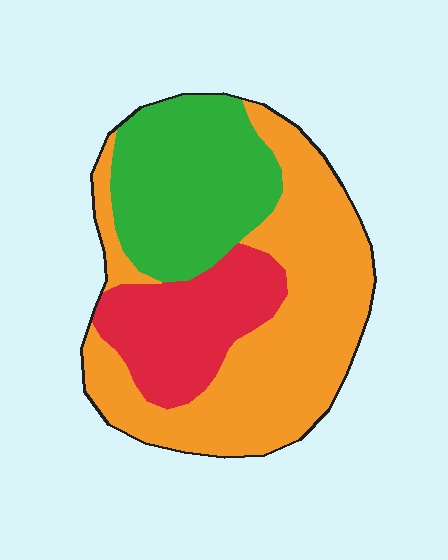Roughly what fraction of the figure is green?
Green covers 29% of the figure.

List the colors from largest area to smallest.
From largest to smallest: orange, green, red.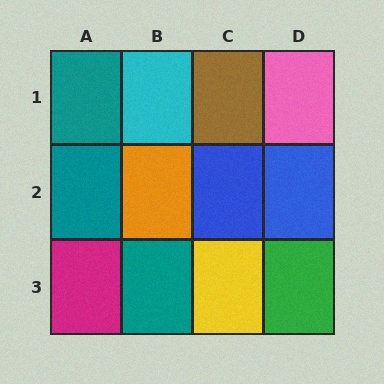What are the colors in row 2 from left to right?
Teal, orange, blue, blue.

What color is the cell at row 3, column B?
Teal.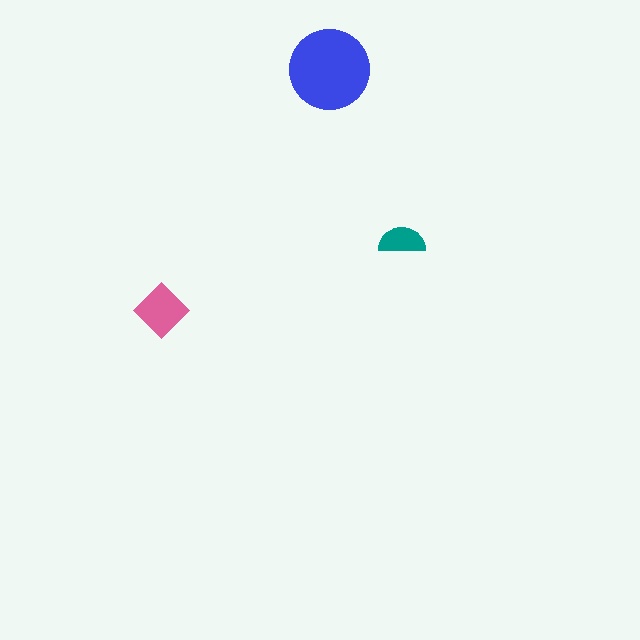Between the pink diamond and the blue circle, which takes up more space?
The blue circle.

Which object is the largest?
The blue circle.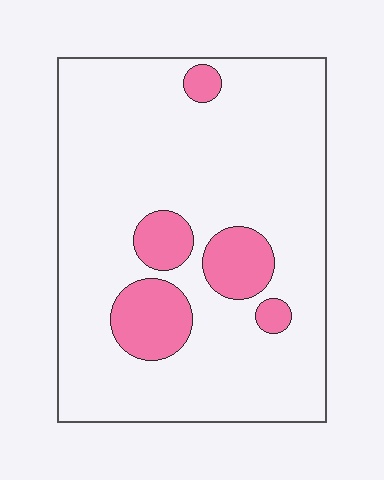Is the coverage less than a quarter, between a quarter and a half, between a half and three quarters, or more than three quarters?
Less than a quarter.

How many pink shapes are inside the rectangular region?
5.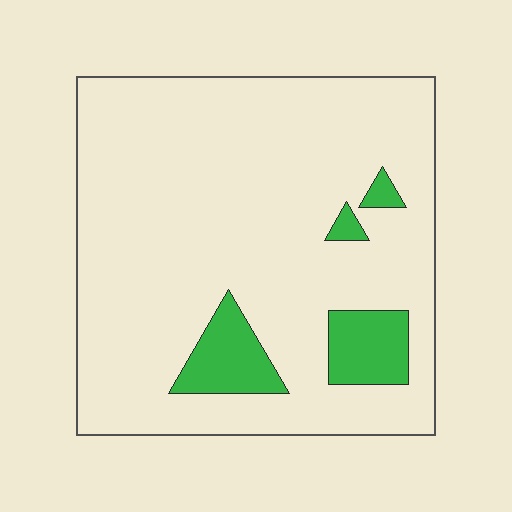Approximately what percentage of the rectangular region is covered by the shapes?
Approximately 10%.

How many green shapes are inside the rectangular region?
4.